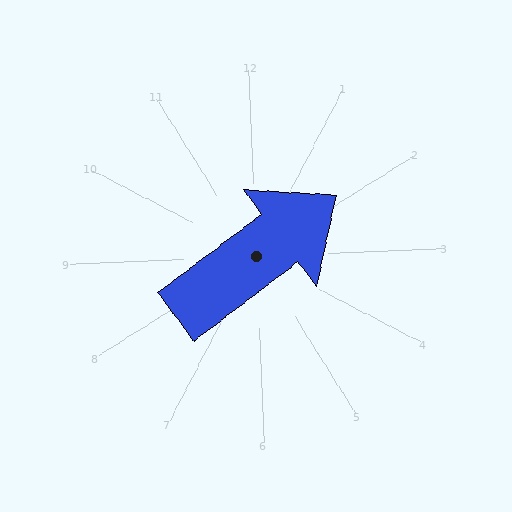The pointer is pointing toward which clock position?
Roughly 2 o'clock.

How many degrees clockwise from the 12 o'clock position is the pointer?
Approximately 55 degrees.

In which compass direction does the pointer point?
Northeast.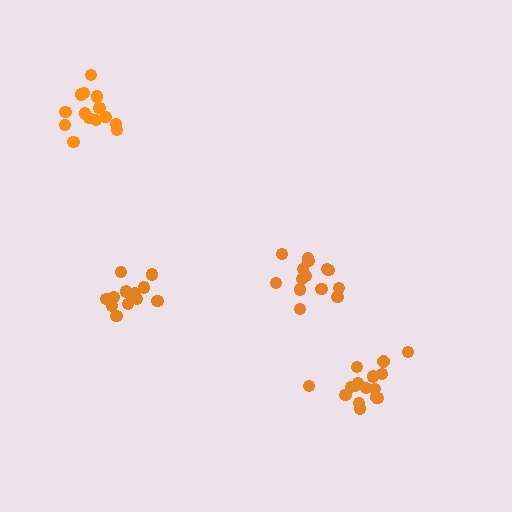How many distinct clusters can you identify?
There are 4 distinct clusters.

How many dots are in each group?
Group 1: 16 dots, Group 2: 13 dots, Group 3: 14 dots, Group 4: 14 dots (57 total).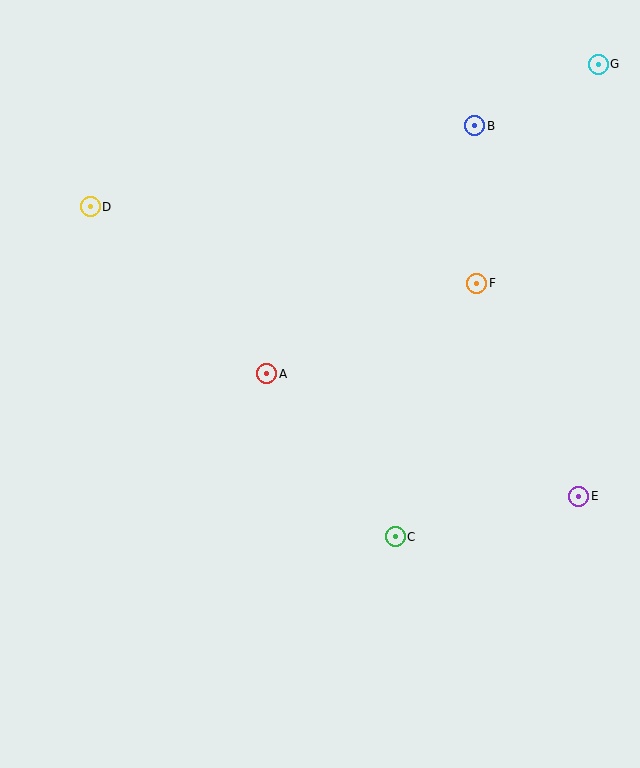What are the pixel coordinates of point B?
Point B is at (475, 126).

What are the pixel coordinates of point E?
Point E is at (579, 496).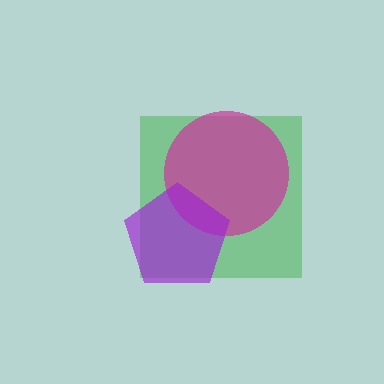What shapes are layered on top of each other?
The layered shapes are: a green square, a magenta circle, a purple pentagon.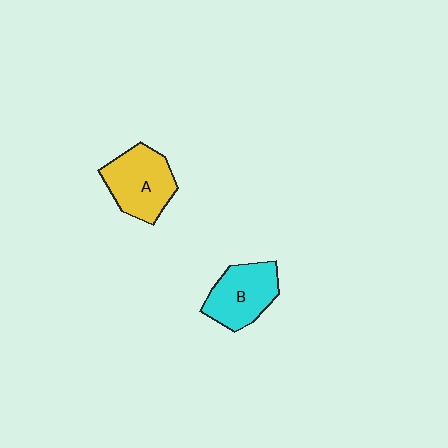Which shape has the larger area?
Shape A (yellow).